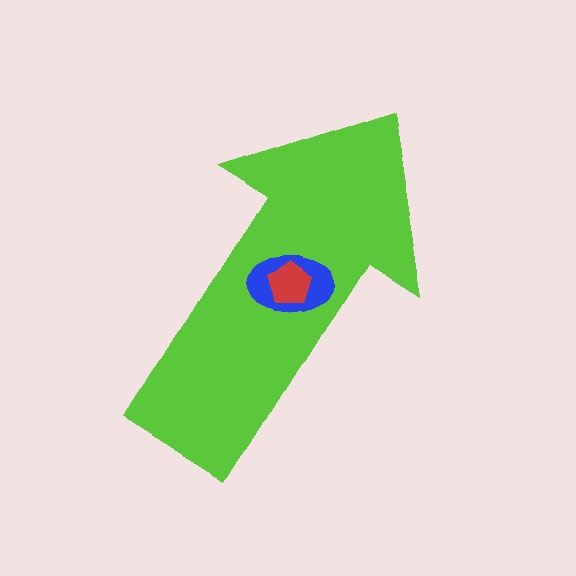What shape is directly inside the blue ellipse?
The red pentagon.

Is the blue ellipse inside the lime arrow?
Yes.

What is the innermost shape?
The red pentagon.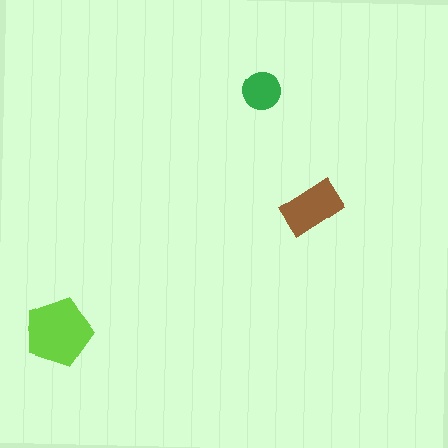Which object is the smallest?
The green circle.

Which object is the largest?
The lime pentagon.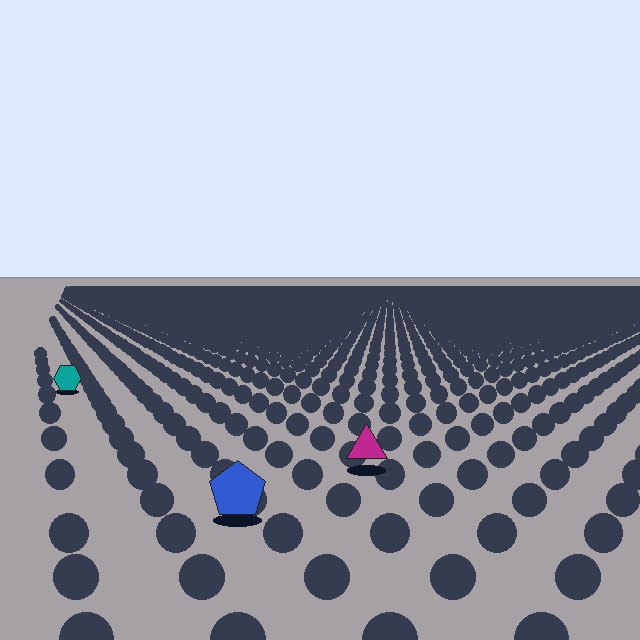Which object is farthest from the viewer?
The teal hexagon is farthest from the viewer. It appears smaller and the ground texture around it is denser.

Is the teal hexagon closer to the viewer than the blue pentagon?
No. The blue pentagon is closer — you can tell from the texture gradient: the ground texture is coarser near it.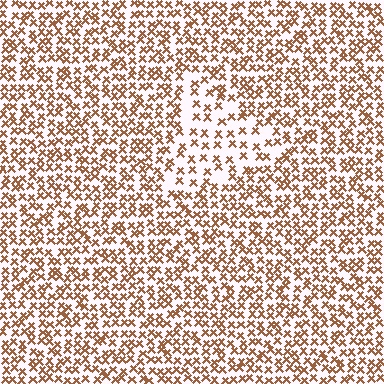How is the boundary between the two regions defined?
The boundary is defined by a change in element density (approximately 1.9x ratio). All elements are the same color, size, and shape.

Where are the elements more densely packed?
The elements are more densely packed outside the triangle boundary.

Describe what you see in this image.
The image contains small brown elements arranged at two different densities. A triangle-shaped region is visible where the elements are less densely packed than the surrounding area.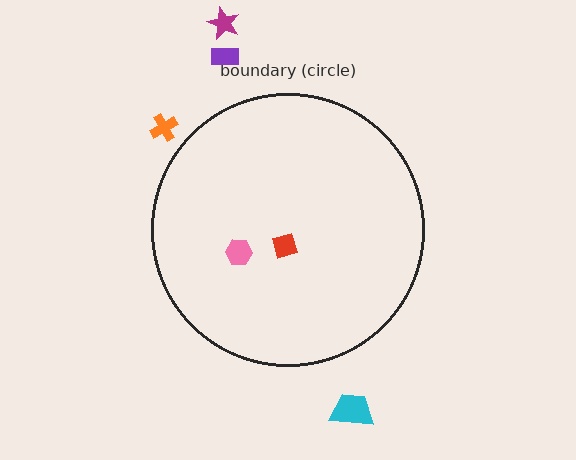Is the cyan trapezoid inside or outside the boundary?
Outside.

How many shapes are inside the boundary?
2 inside, 4 outside.